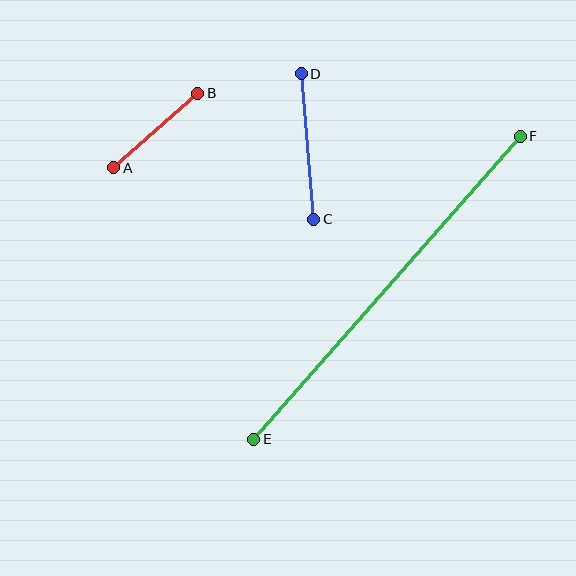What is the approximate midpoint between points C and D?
The midpoint is at approximately (307, 147) pixels.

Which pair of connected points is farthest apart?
Points E and F are farthest apart.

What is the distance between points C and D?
The distance is approximately 146 pixels.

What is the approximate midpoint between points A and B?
The midpoint is at approximately (156, 130) pixels.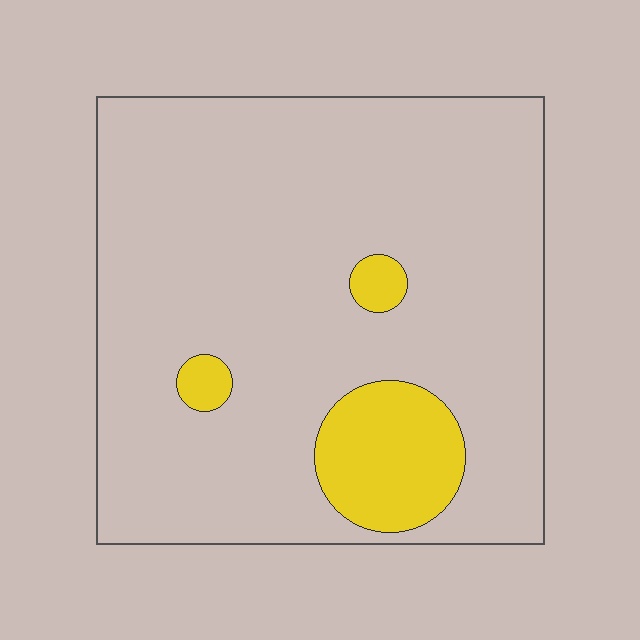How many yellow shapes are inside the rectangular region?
3.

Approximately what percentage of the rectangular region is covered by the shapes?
Approximately 10%.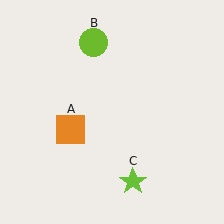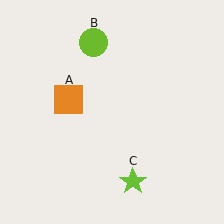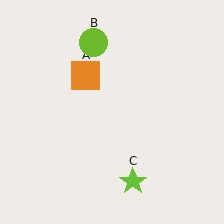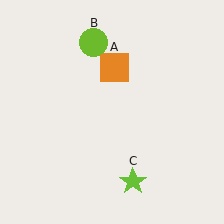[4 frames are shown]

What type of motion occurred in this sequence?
The orange square (object A) rotated clockwise around the center of the scene.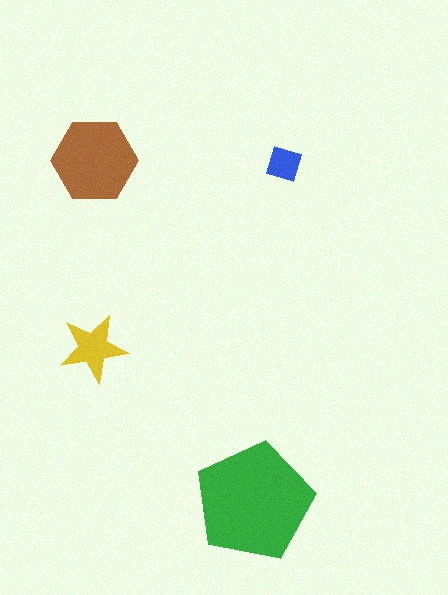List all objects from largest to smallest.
The green pentagon, the brown hexagon, the yellow star, the blue square.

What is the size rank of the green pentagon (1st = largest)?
1st.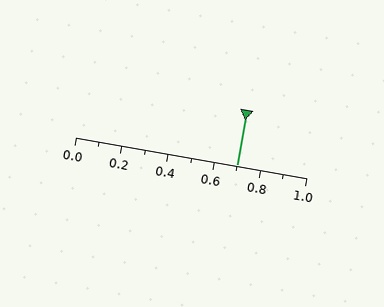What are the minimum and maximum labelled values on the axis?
The axis runs from 0.0 to 1.0.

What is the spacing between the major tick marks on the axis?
The major ticks are spaced 0.2 apart.